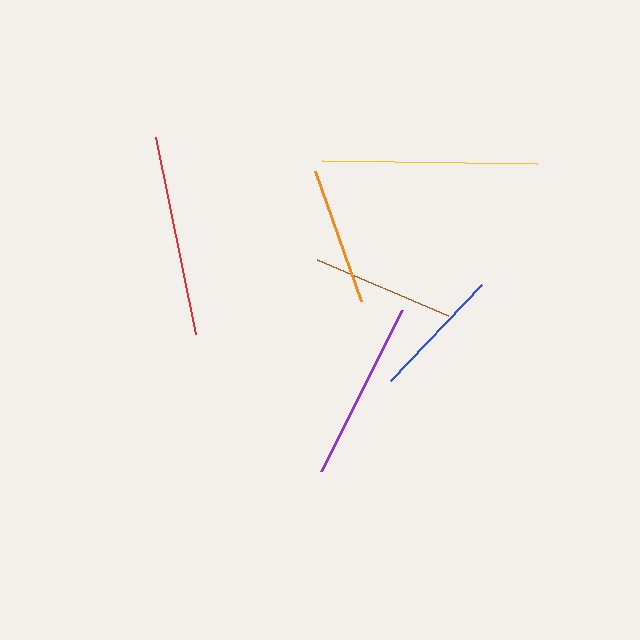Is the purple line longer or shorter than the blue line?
The purple line is longer than the blue line.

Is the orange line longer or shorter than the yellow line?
The yellow line is longer than the orange line.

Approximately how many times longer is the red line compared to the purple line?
The red line is approximately 1.1 times the length of the purple line.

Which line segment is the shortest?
The blue line is the shortest at approximately 132 pixels.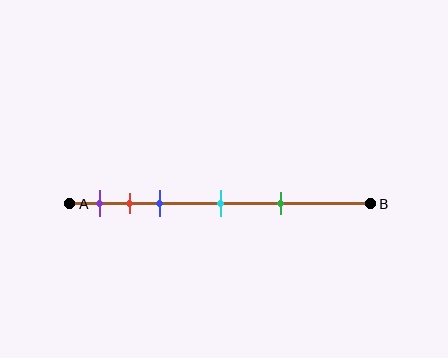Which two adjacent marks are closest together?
The red and blue marks are the closest adjacent pair.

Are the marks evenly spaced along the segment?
No, the marks are not evenly spaced.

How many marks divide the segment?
There are 5 marks dividing the segment.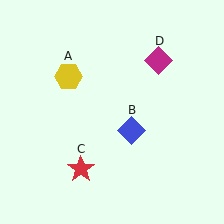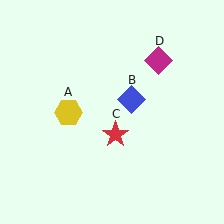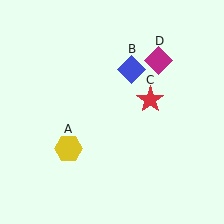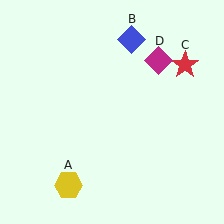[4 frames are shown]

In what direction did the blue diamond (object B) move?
The blue diamond (object B) moved up.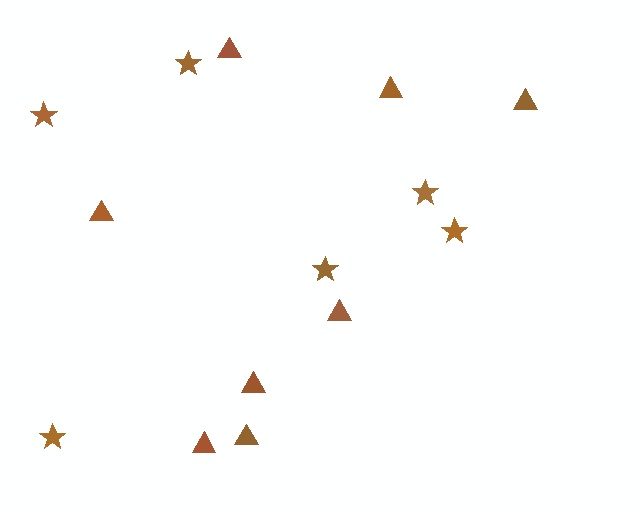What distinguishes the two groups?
There are 2 groups: one group of stars (6) and one group of triangles (8).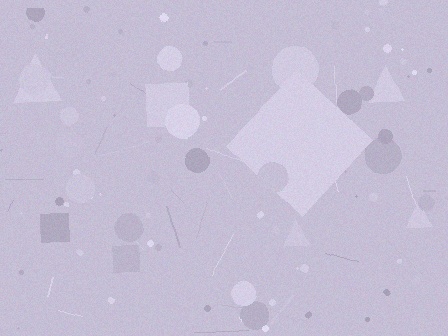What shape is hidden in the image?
A diamond is hidden in the image.